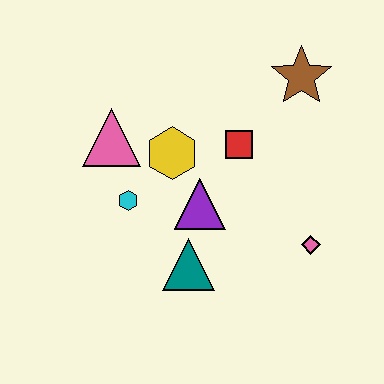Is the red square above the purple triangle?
Yes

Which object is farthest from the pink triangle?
The pink diamond is farthest from the pink triangle.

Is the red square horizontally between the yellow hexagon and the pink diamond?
Yes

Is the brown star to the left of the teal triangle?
No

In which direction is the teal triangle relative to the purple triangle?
The teal triangle is below the purple triangle.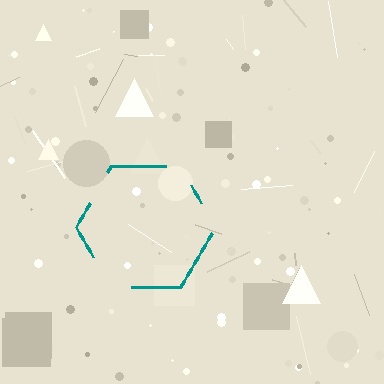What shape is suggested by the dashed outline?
The dashed outline suggests a hexagon.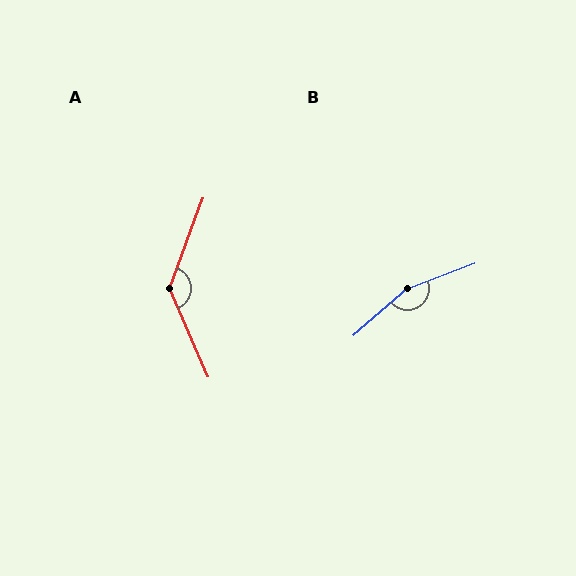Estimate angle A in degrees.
Approximately 136 degrees.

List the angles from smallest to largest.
A (136°), B (160°).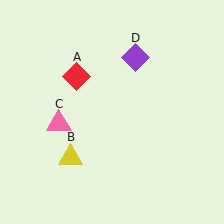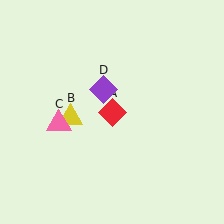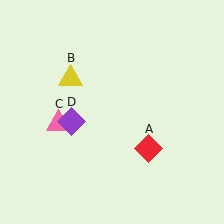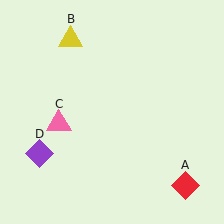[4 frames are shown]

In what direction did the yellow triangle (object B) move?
The yellow triangle (object B) moved up.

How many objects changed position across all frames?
3 objects changed position: red diamond (object A), yellow triangle (object B), purple diamond (object D).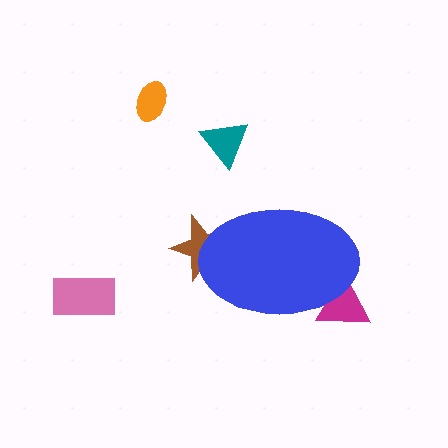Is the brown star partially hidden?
Yes, the brown star is partially hidden behind the blue ellipse.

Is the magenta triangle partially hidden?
Yes, the magenta triangle is partially hidden behind the blue ellipse.